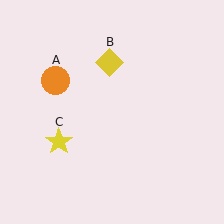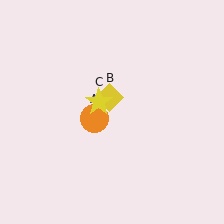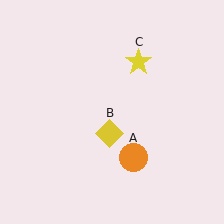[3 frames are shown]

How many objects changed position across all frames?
3 objects changed position: orange circle (object A), yellow diamond (object B), yellow star (object C).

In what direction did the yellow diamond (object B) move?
The yellow diamond (object B) moved down.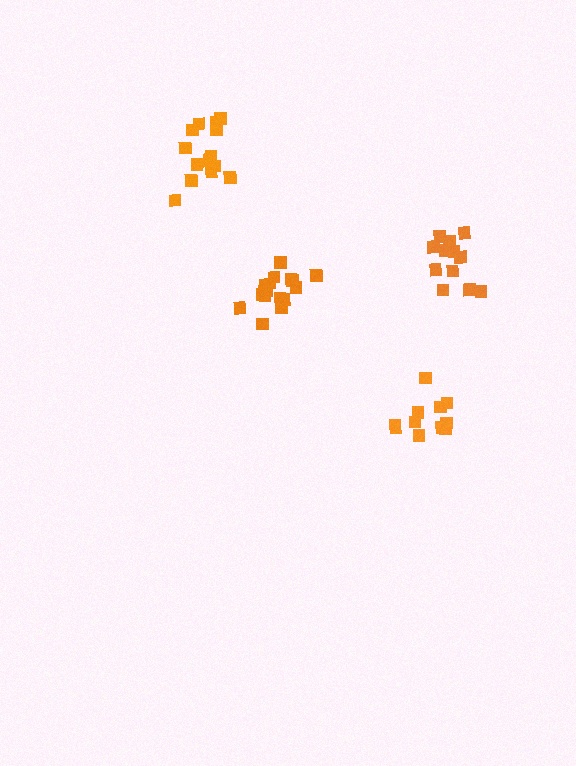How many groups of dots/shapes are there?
There are 4 groups.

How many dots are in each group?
Group 1: 12 dots, Group 2: 11 dots, Group 3: 17 dots, Group 4: 15 dots (55 total).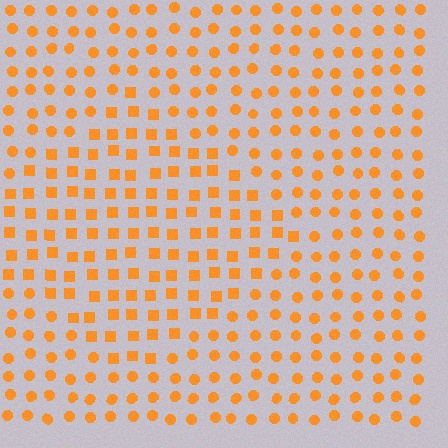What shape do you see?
I see a diamond.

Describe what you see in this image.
The image is filled with small orange elements arranged in a uniform grid. A diamond-shaped region contains squares, while the surrounding area contains circles. The boundary is defined purely by the change in element shape.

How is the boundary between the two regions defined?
The boundary is defined by a change in element shape: squares inside vs. circles outside. All elements share the same color and spacing.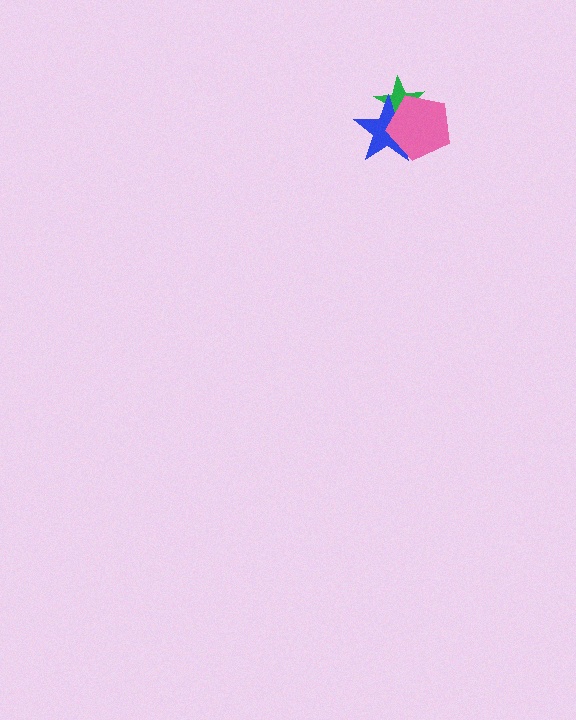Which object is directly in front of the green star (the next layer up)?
The blue star is directly in front of the green star.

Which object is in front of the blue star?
The pink pentagon is in front of the blue star.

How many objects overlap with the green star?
2 objects overlap with the green star.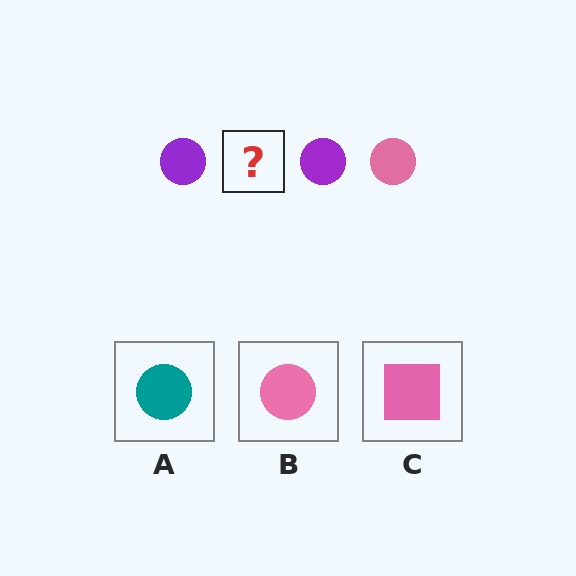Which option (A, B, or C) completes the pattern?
B.